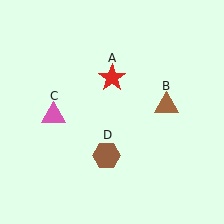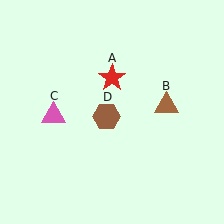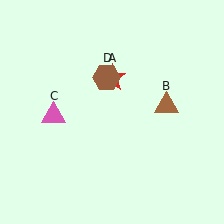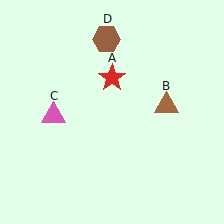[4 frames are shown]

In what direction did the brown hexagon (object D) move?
The brown hexagon (object D) moved up.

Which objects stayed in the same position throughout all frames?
Red star (object A) and brown triangle (object B) and pink triangle (object C) remained stationary.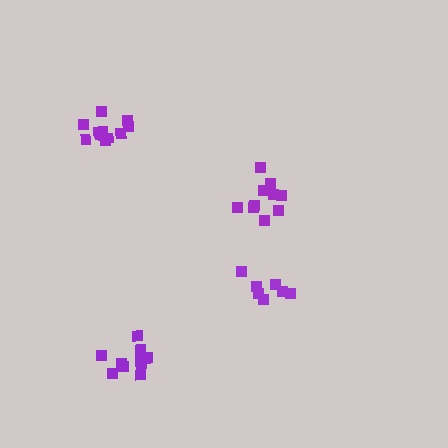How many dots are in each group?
Group 1: 10 dots, Group 2: 12 dots, Group 3: 11 dots, Group 4: 7 dots (40 total).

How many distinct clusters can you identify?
There are 4 distinct clusters.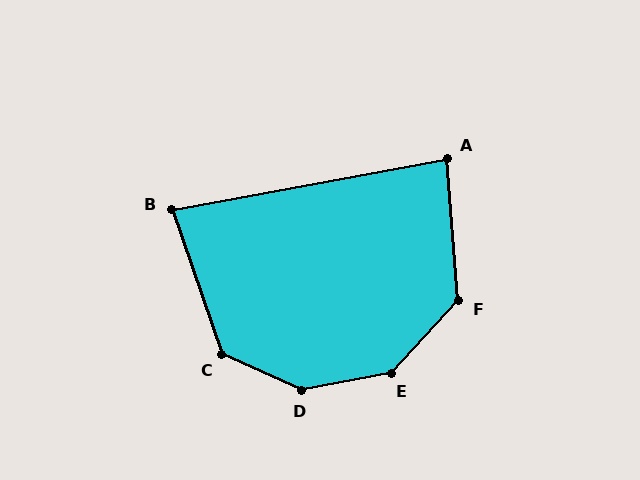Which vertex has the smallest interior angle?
B, at approximately 82 degrees.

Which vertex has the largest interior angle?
D, at approximately 145 degrees.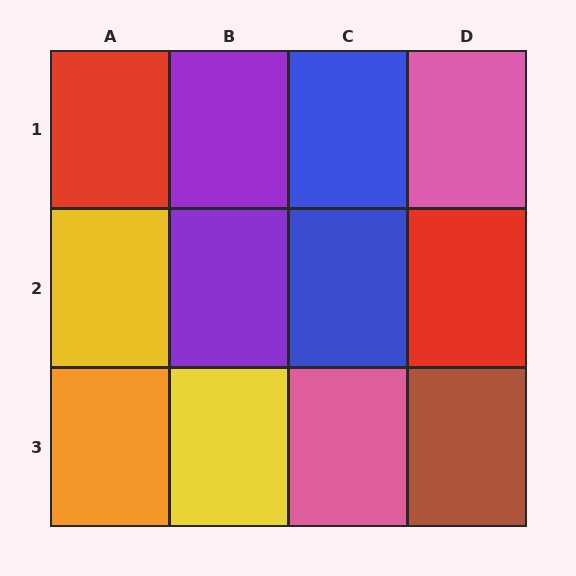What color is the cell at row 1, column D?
Pink.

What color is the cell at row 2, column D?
Red.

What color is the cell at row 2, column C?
Blue.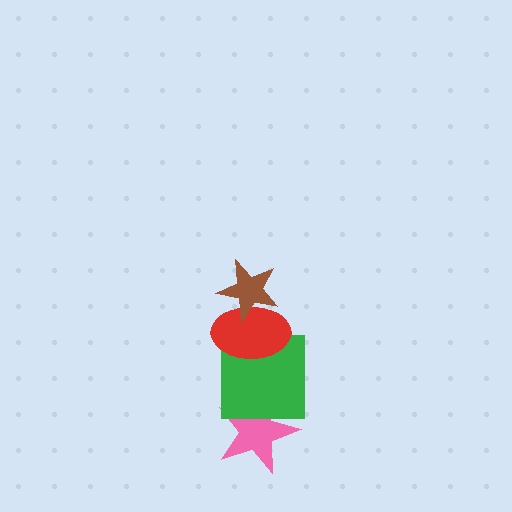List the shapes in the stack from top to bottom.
From top to bottom: the brown star, the red ellipse, the green square, the pink star.